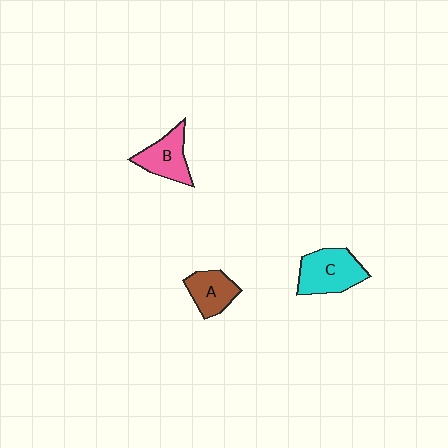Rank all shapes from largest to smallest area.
From largest to smallest: C (cyan), B (pink), A (brown).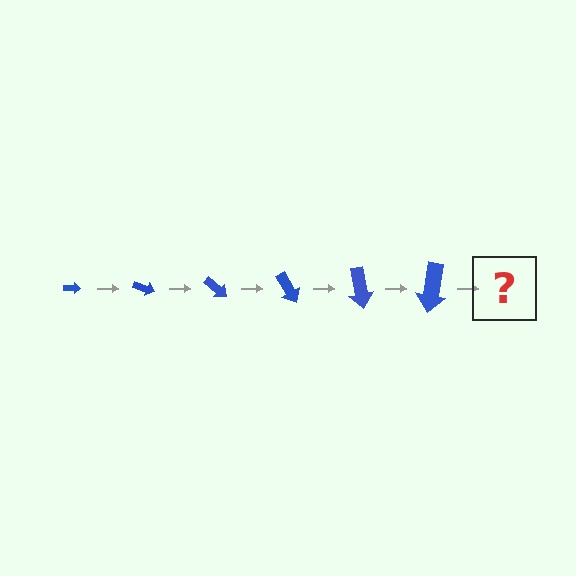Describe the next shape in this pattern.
It should be an arrow, larger than the previous one and rotated 120 degrees from the start.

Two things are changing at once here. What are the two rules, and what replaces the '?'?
The two rules are that the arrow grows larger each step and it rotates 20 degrees each step. The '?' should be an arrow, larger than the previous one and rotated 120 degrees from the start.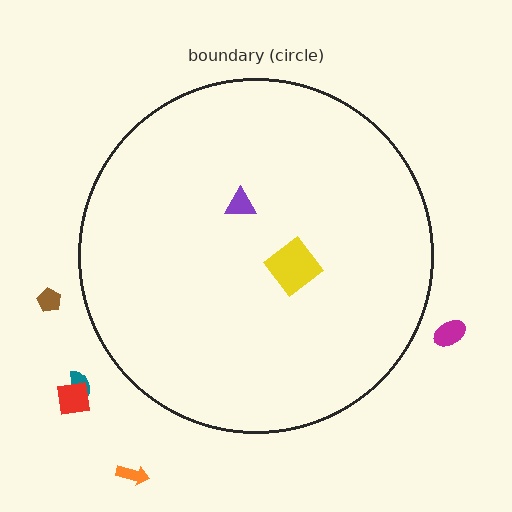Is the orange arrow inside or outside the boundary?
Outside.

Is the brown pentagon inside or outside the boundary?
Outside.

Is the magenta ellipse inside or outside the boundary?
Outside.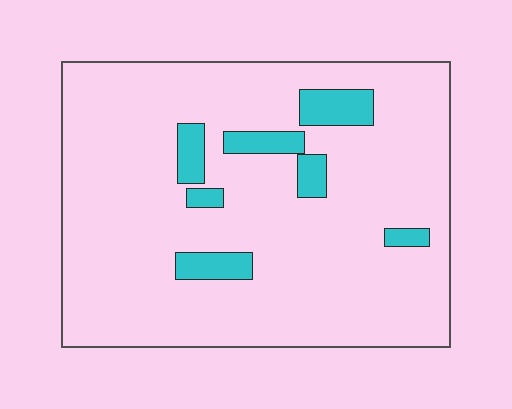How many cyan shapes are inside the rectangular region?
7.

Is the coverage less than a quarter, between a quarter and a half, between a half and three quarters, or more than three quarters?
Less than a quarter.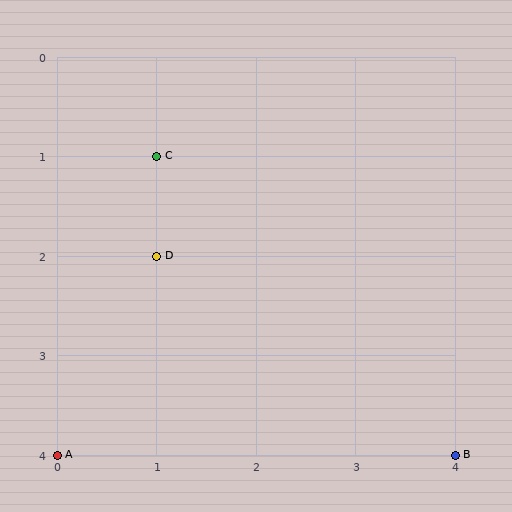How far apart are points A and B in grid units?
Points A and B are 4 columns apart.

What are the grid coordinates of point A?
Point A is at grid coordinates (0, 4).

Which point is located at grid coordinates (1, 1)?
Point C is at (1, 1).